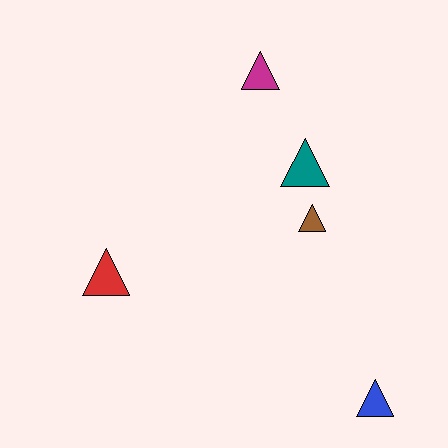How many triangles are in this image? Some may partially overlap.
There are 5 triangles.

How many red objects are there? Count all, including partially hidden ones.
There is 1 red object.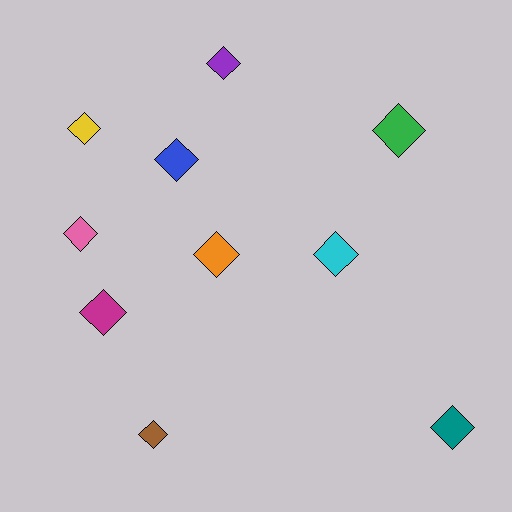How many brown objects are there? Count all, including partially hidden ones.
There is 1 brown object.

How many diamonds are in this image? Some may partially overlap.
There are 10 diamonds.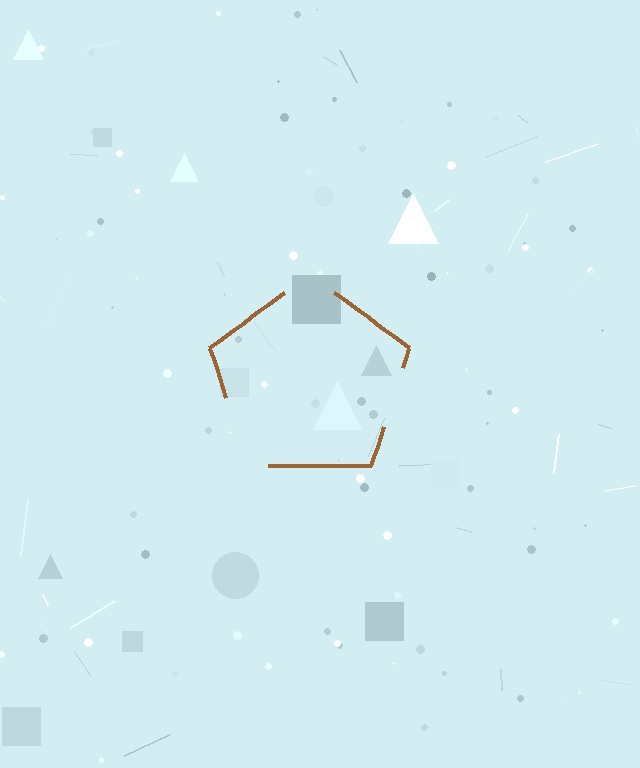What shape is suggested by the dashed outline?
The dashed outline suggests a pentagon.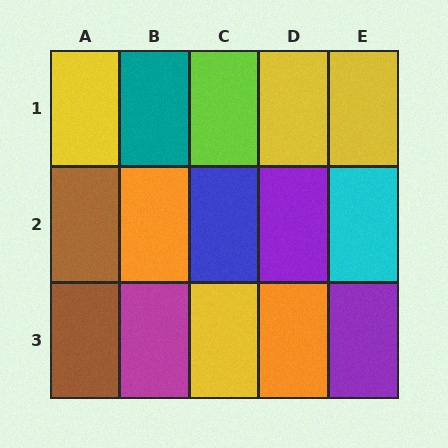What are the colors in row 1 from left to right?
Yellow, teal, lime, yellow, yellow.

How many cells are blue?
1 cell is blue.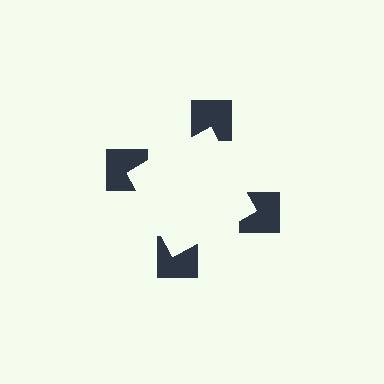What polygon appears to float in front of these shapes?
An illusory square — its edges are inferred from the aligned wedge cuts in the notched squares, not physically drawn.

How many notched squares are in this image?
There are 4 — one at each vertex of the illusory square.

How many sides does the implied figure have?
4 sides.